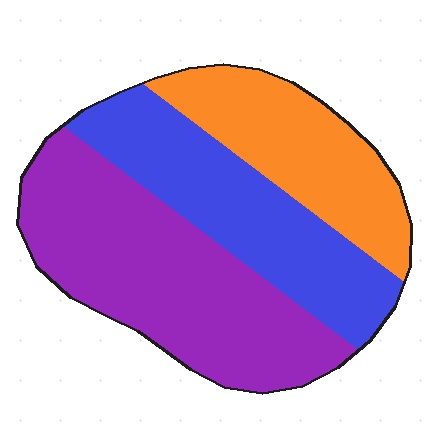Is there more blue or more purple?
Purple.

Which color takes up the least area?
Orange, at roughly 25%.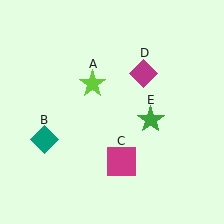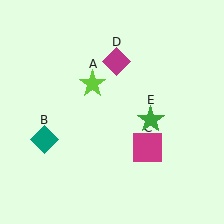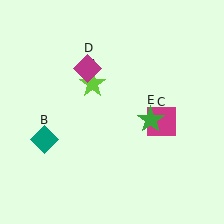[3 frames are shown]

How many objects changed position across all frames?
2 objects changed position: magenta square (object C), magenta diamond (object D).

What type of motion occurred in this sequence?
The magenta square (object C), magenta diamond (object D) rotated counterclockwise around the center of the scene.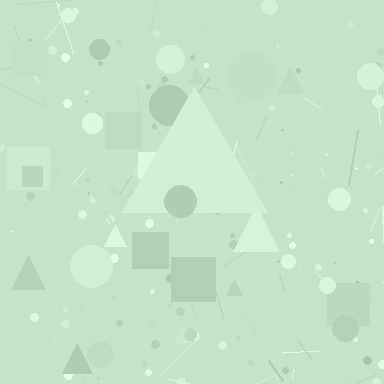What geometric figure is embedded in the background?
A triangle is embedded in the background.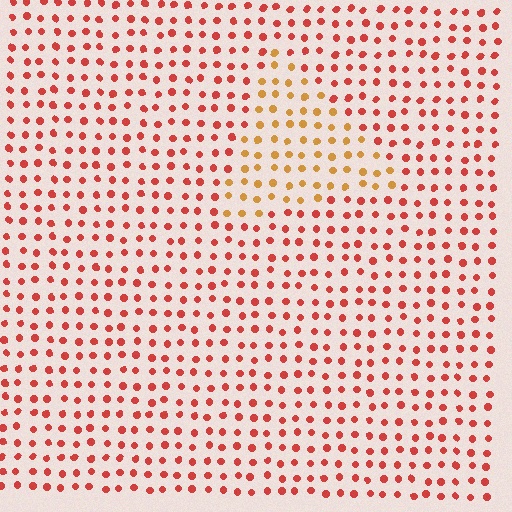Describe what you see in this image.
The image is filled with small red elements in a uniform arrangement. A triangle-shaped region is visible where the elements are tinted to a slightly different hue, forming a subtle color boundary.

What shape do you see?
I see a triangle.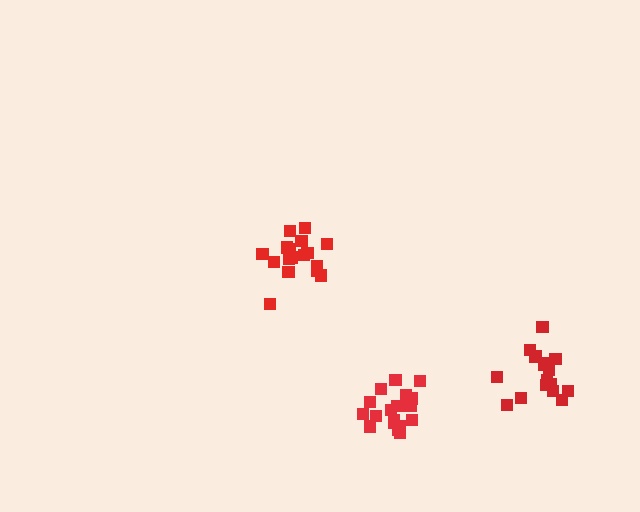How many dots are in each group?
Group 1: 17 dots, Group 2: 19 dots, Group 3: 16 dots (52 total).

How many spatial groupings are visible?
There are 3 spatial groupings.